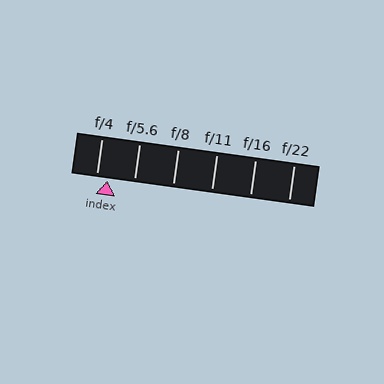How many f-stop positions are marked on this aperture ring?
There are 6 f-stop positions marked.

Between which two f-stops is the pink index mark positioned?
The index mark is between f/4 and f/5.6.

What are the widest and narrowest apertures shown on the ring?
The widest aperture shown is f/4 and the narrowest is f/22.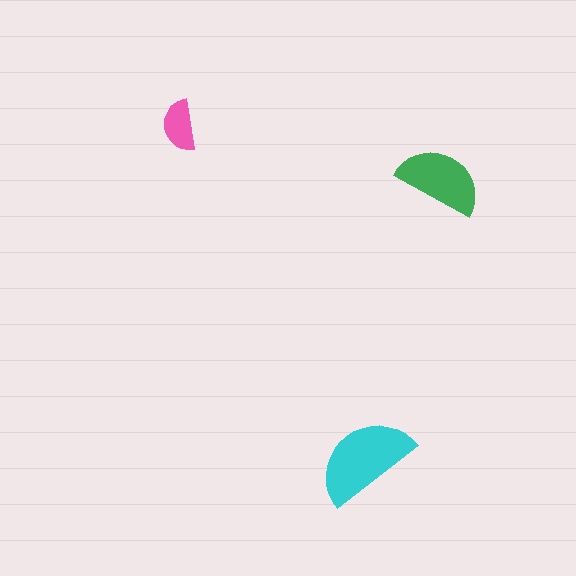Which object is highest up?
The pink semicircle is topmost.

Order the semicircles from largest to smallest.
the cyan one, the green one, the pink one.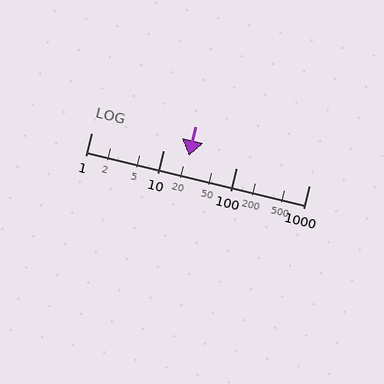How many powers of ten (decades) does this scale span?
The scale spans 3 decades, from 1 to 1000.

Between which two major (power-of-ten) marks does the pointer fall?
The pointer is between 10 and 100.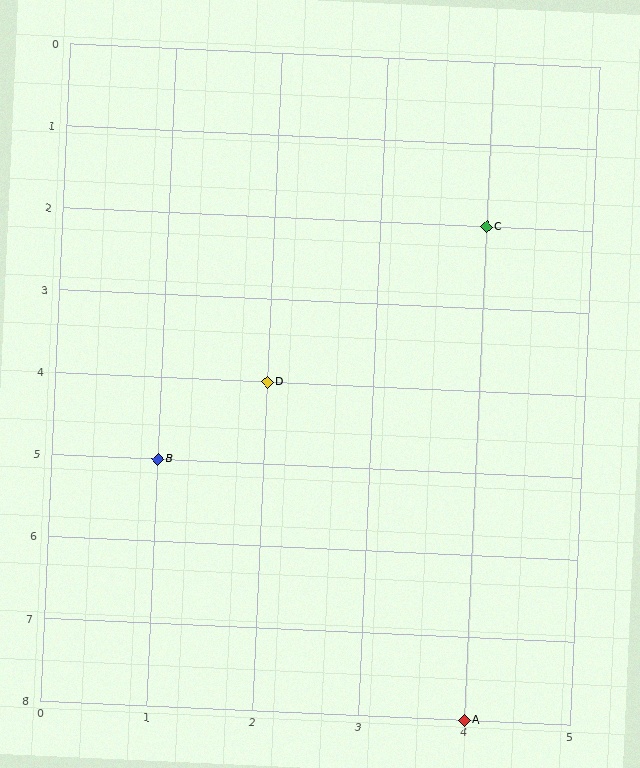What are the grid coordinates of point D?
Point D is at grid coordinates (2, 4).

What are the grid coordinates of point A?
Point A is at grid coordinates (4, 8).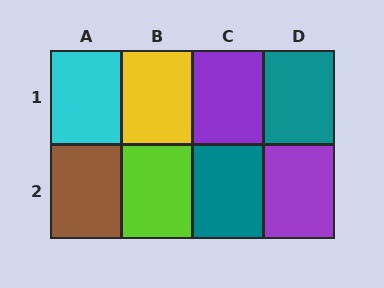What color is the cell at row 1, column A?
Cyan.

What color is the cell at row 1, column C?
Purple.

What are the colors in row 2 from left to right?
Brown, lime, teal, purple.